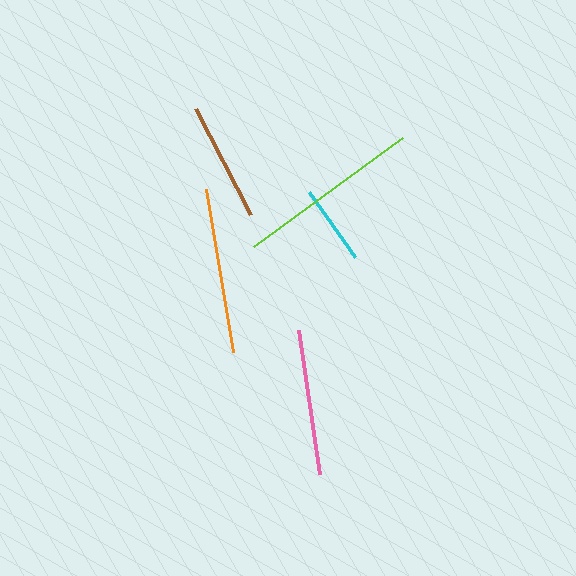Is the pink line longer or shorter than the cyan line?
The pink line is longer than the cyan line.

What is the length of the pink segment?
The pink segment is approximately 145 pixels long.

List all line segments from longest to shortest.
From longest to shortest: lime, orange, pink, brown, cyan.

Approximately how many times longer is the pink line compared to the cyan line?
The pink line is approximately 1.8 times the length of the cyan line.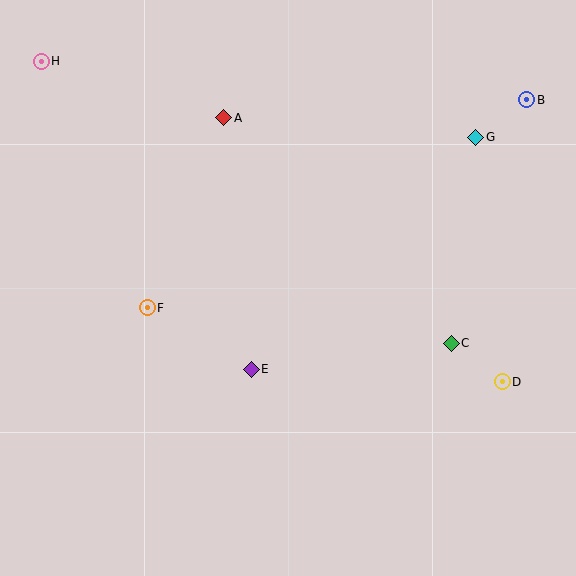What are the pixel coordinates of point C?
Point C is at (451, 343).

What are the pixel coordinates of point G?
Point G is at (476, 137).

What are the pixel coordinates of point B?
Point B is at (527, 100).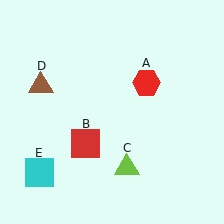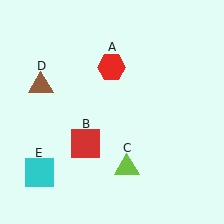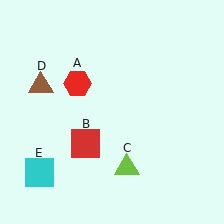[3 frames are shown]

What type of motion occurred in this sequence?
The red hexagon (object A) rotated counterclockwise around the center of the scene.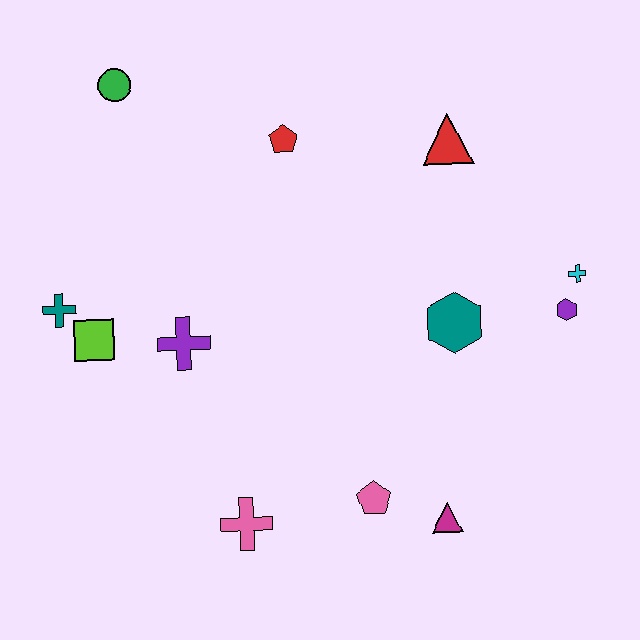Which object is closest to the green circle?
The red pentagon is closest to the green circle.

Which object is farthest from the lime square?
The cyan cross is farthest from the lime square.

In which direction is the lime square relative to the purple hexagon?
The lime square is to the left of the purple hexagon.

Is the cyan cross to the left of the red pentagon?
No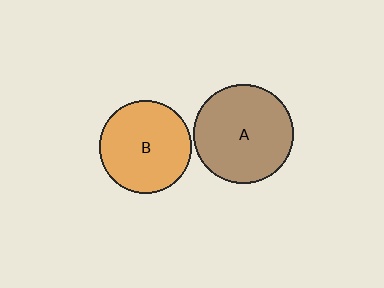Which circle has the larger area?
Circle A (brown).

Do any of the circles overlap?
No, none of the circles overlap.